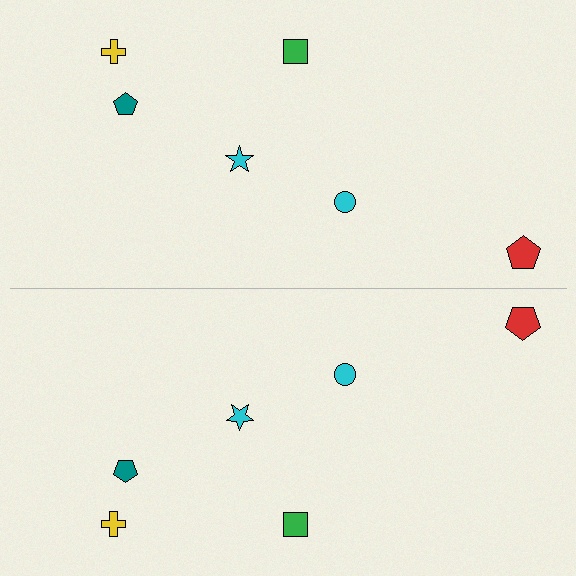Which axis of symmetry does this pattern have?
The pattern has a horizontal axis of symmetry running through the center of the image.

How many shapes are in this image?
There are 12 shapes in this image.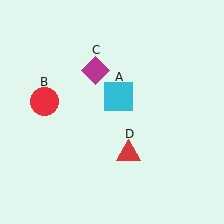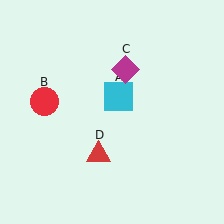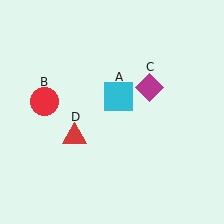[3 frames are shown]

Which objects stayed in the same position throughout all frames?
Cyan square (object A) and red circle (object B) remained stationary.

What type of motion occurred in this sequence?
The magenta diamond (object C), red triangle (object D) rotated clockwise around the center of the scene.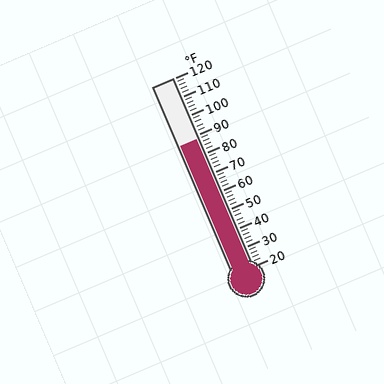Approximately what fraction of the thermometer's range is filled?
The thermometer is filled to approximately 70% of its range.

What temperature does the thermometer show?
The thermometer shows approximately 88°F.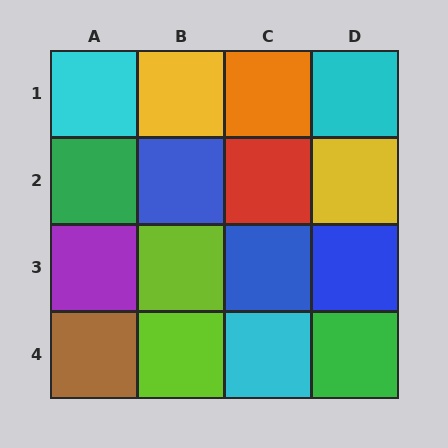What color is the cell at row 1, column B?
Yellow.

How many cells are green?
2 cells are green.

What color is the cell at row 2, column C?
Red.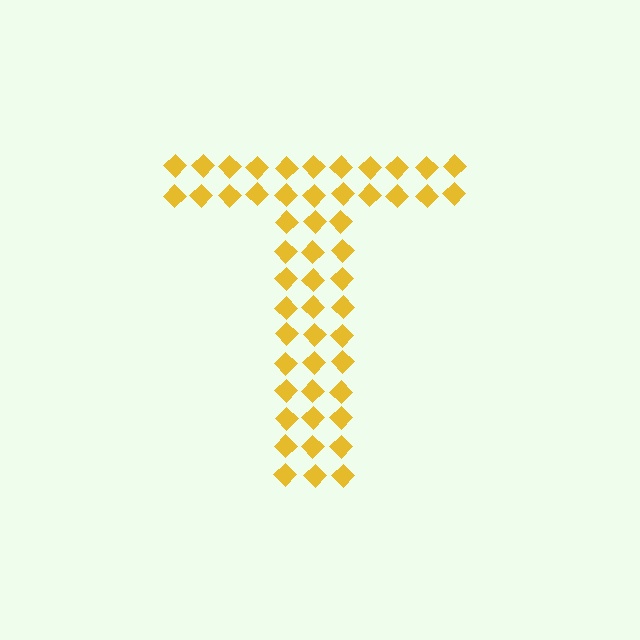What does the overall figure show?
The overall figure shows the letter T.